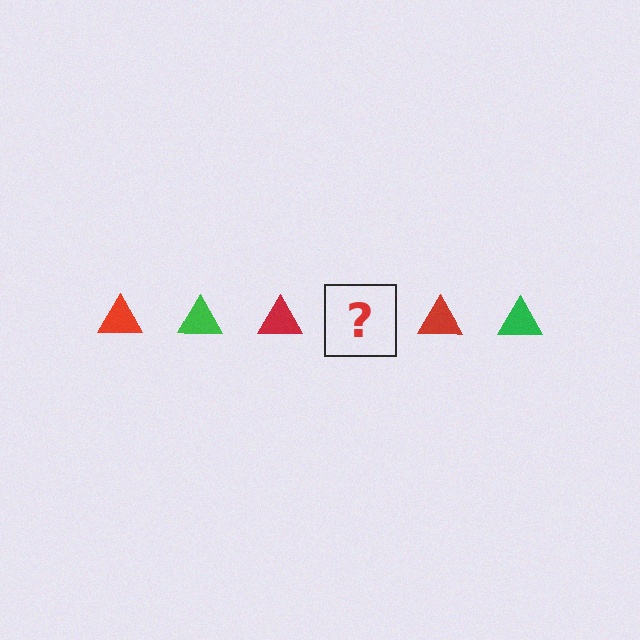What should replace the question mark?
The question mark should be replaced with a green triangle.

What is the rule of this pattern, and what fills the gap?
The rule is that the pattern cycles through red, green triangles. The gap should be filled with a green triangle.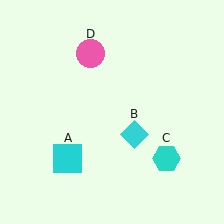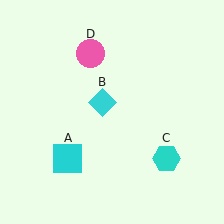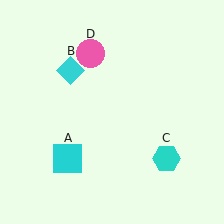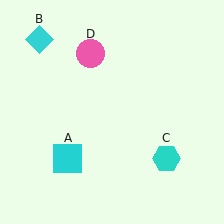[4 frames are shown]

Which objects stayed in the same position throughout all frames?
Cyan square (object A) and cyan hexagon (object C) and pink circle (object D) remained stationary.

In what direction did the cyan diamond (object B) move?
The cyan diamond (object B) moved up and to the left.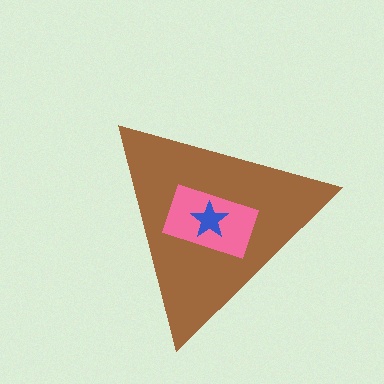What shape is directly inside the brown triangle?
The pink rectangle.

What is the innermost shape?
The blue star.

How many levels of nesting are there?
3.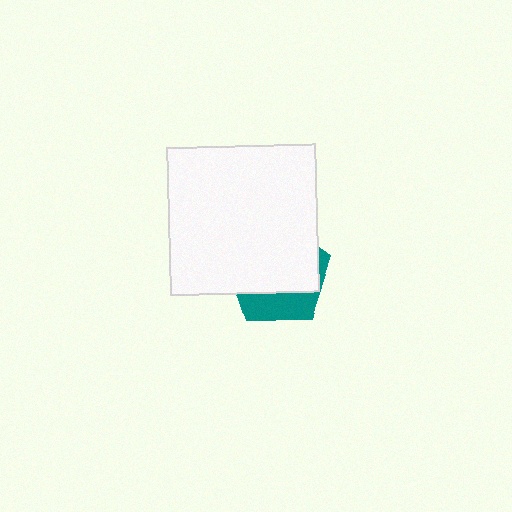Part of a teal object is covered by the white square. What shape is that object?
It is a pentagon.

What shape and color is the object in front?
The object in front is a white square.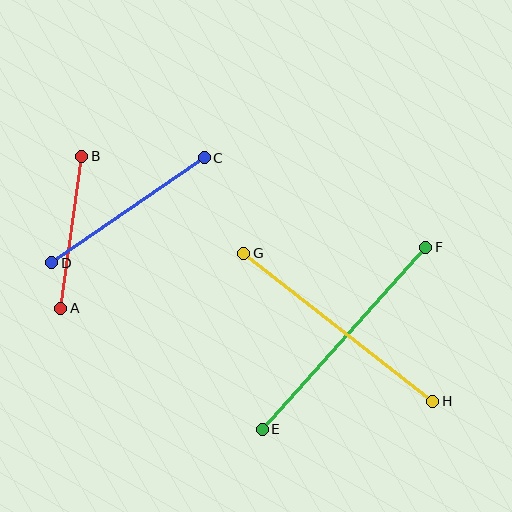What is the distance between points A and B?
The distance is approximately 153 pixels.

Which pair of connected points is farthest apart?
Points E and F are farthest apart.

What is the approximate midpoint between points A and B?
The midpoint is at approximately (71, 232) pixels.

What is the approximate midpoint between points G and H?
The midpoint is at approximately (338, 327) pixels.